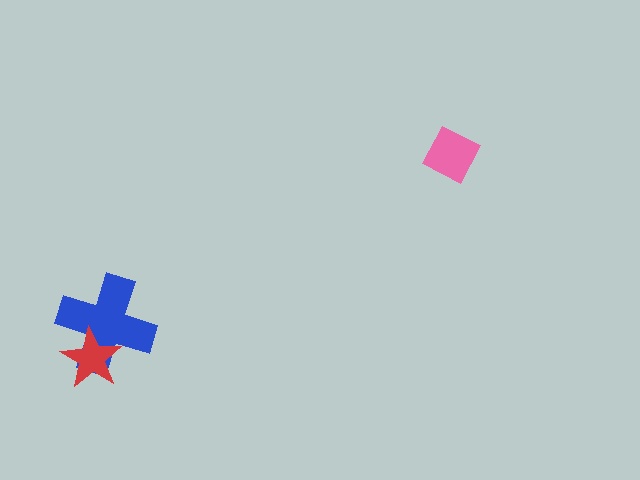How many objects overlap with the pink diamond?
0 objects overlap with the pink diamond.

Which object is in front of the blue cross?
The red star is in front of the blue cross.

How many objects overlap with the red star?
1 object overlaps with the red star.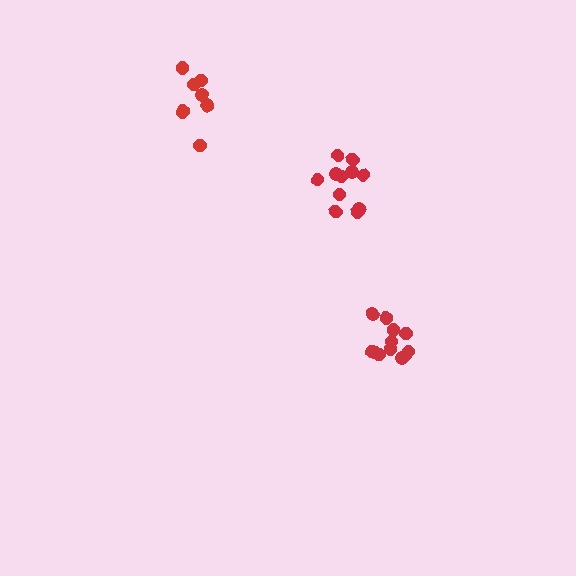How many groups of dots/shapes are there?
There are 3 groups.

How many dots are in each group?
Group 1: 12 dots, Group 2: 11 dots, Group 3: 8 dots (31 total).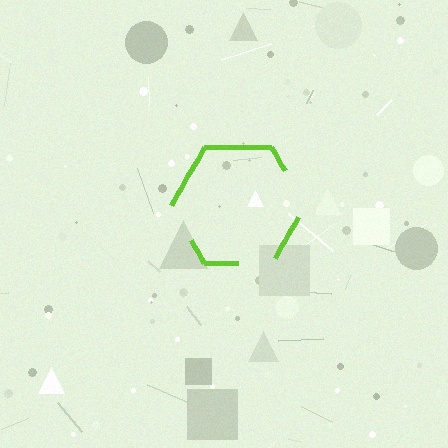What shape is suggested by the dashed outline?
The dashed outline suggests a hexagon.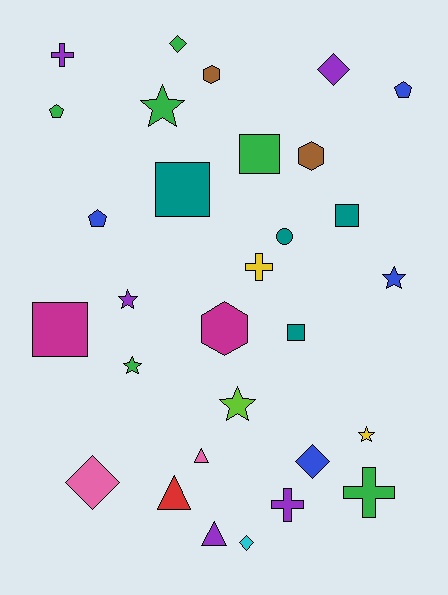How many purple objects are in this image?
There are 5 purple objects.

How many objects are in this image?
There are 30 objects.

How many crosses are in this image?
There are 4 crosses.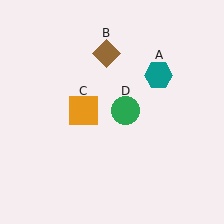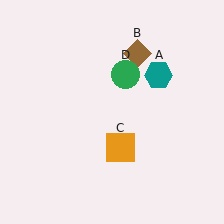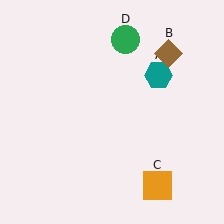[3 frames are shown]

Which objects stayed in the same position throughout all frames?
Teal hexagon (object A) remained stationary.